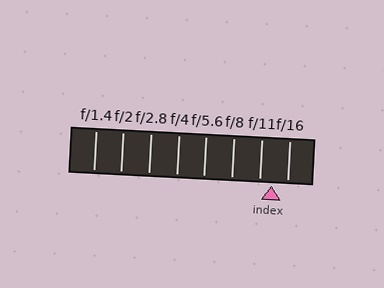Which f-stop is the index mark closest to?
The index mark is closest to f/11.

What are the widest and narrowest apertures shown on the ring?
The widest aperture shown is f/1.4 and the narrowest is f/16.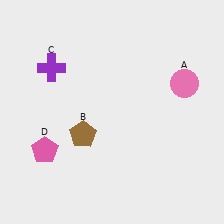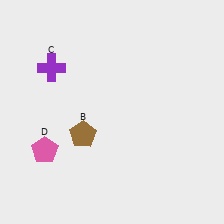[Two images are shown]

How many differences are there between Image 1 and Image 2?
There is 1 difference between the two images.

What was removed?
The pink circle (A) was removed in Image 2.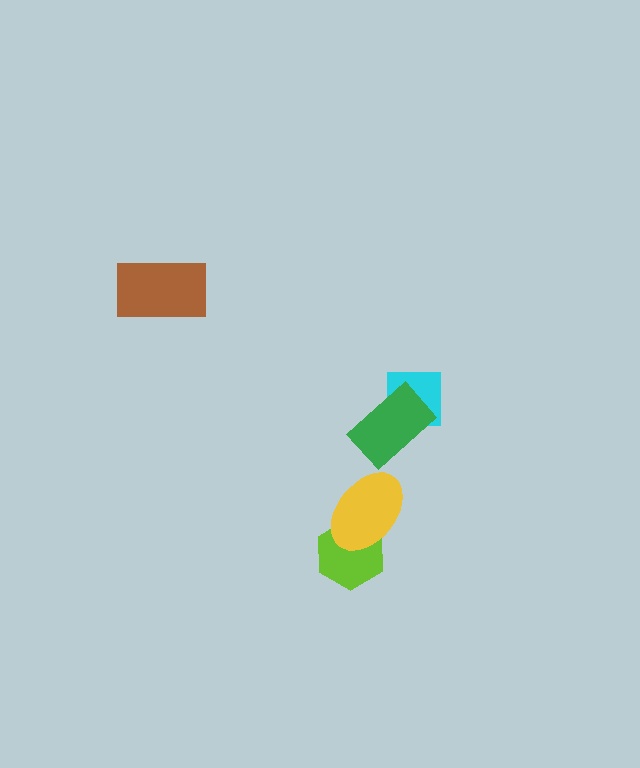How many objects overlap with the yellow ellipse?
1 object overlaps with the yellow ellipse.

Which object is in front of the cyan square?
The green rectangle is in front of the cyan square.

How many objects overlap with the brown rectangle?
0 objects overlap with the brown rectangle.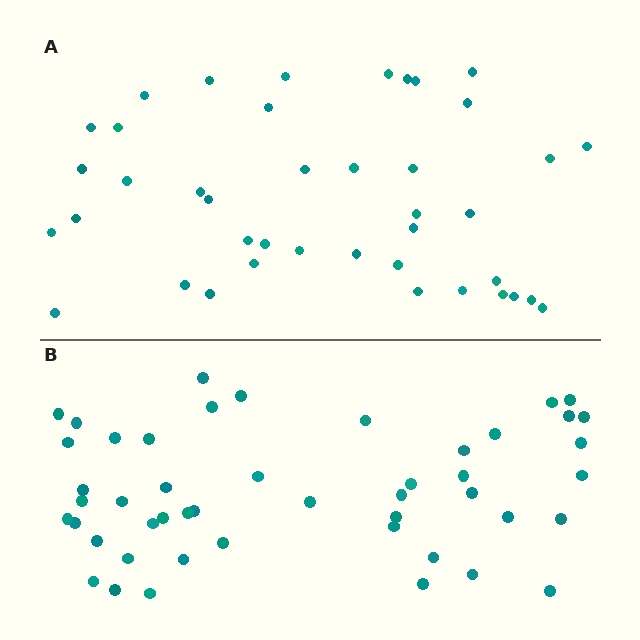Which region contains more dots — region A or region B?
Region B (the bottom region) has more dots.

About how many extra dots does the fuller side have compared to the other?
Region B has roughly 8 or so more dots than region A.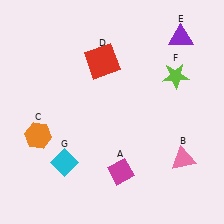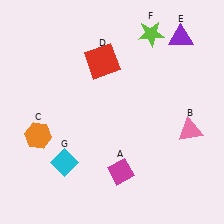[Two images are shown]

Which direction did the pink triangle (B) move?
The pink triangle (B) moved up.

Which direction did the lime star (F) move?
The lime star (F) moved up.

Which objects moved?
The objects that moved are: the pink triangle (B), the lime star (F).